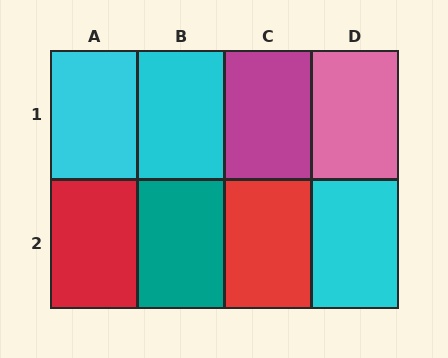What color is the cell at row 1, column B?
Cyan.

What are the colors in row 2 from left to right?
Red, teal, red, cyan.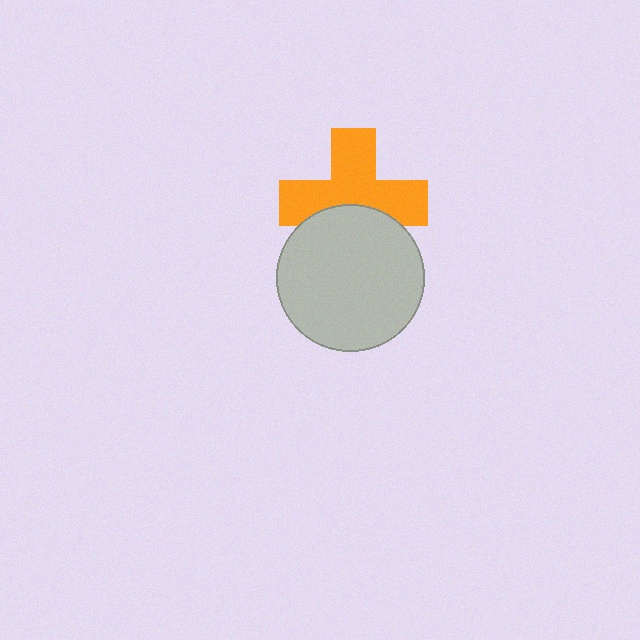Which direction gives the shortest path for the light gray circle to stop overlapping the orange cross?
Moving down gives the shortest separation.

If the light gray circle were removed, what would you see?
You would see the complete orange cross.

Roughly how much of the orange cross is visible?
Most of it is visible (roughly 66%).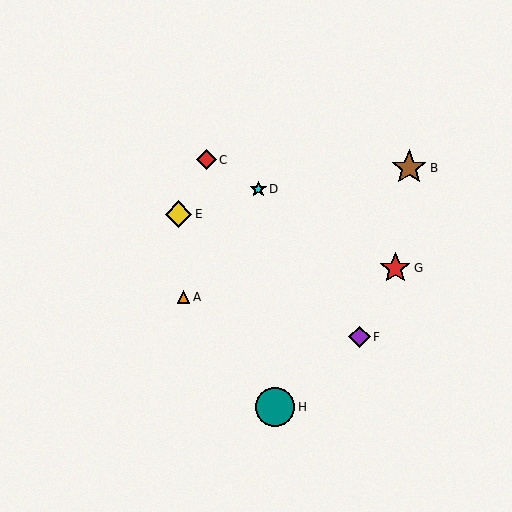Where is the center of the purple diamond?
The center of the purple diamond is at (359, 337).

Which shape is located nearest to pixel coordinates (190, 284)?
The orange triangle (labeled A) at (184, 297) is nearest to that location.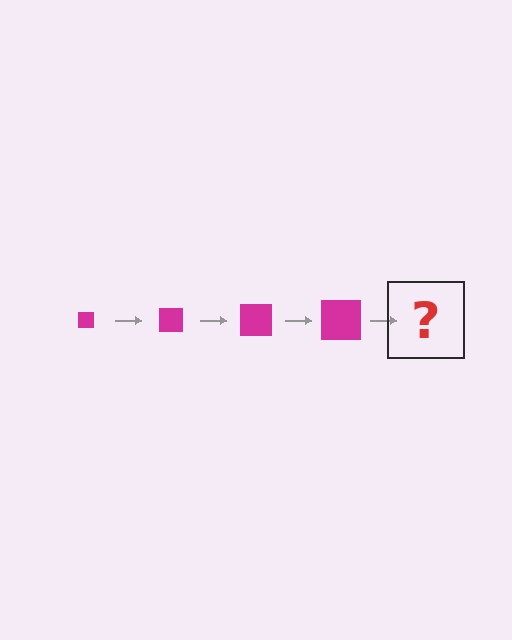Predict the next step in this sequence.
The next step is a magenta square, larger than the previous one.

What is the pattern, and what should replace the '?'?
The pattern is that the square gets progressively larger each step. The '?' should be a magenta square, larger than the previous one.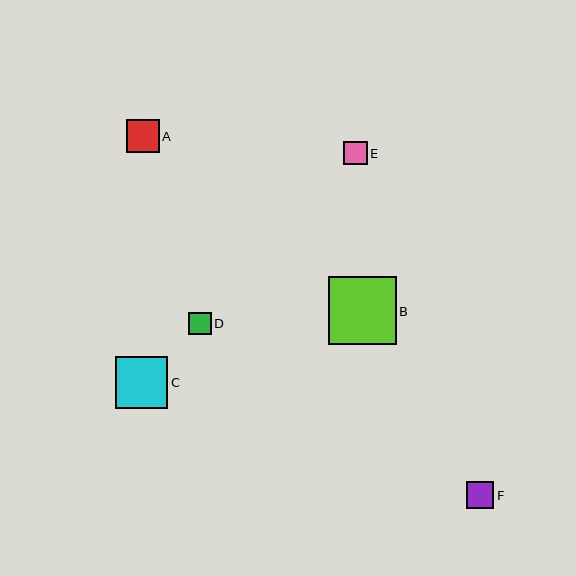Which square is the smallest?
Square D is the smallest with a size of approximately 23 pixels.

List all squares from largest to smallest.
From largest to smallest: B, C, A, F, E, D.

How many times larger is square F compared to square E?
Square F is approximately 1.2 times the size of square E.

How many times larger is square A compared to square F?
Square A is approximately 1.2 times the size of square F.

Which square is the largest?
Square B is the largest with a size of approximately 68 pixels.